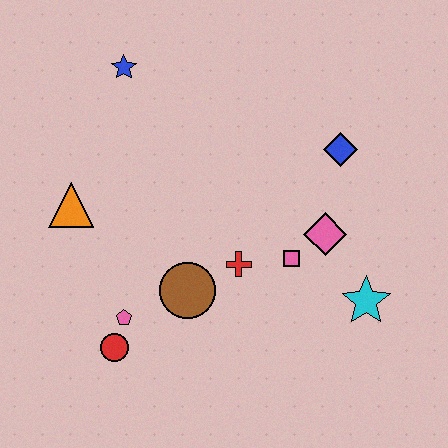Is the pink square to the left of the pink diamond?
Yes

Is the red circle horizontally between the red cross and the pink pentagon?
No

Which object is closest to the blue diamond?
The pink diamond is closest to the blue diamond.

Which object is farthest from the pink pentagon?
The blue diamond is farthest from the pink pentagon.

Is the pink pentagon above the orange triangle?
No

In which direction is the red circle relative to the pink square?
The red circle is to the left of the pink square.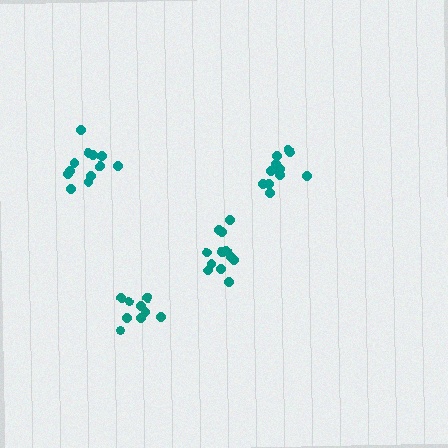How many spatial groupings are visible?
There are 4 spatial groupings.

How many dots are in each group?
Group 1: 11 dots, Group 2: 13 dots, Group 3: 12 dots, Group 4: 9 dots (45 total).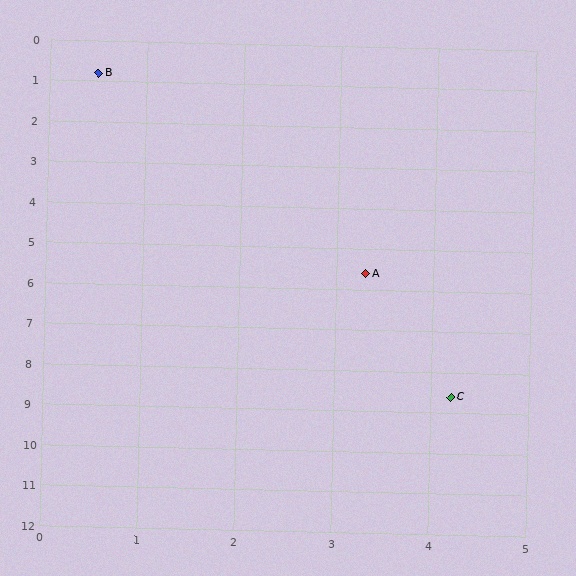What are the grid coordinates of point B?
Point B is at approximately (0.5, 0.8).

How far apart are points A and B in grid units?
Points A and B are about 5.6 grid units apart.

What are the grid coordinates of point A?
Point A is at approximately (3.3, 5.6).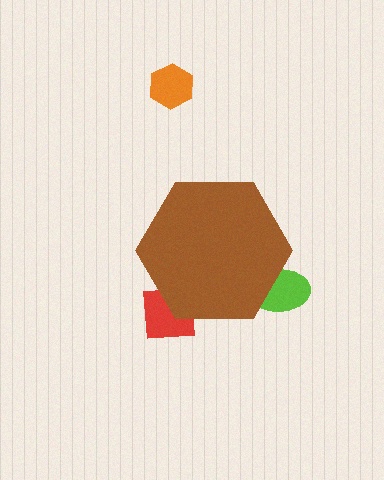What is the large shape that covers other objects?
A brown hexagon.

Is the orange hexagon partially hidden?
No, the orange hexagon is fully visible.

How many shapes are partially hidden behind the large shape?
2 shapes are partially hidden.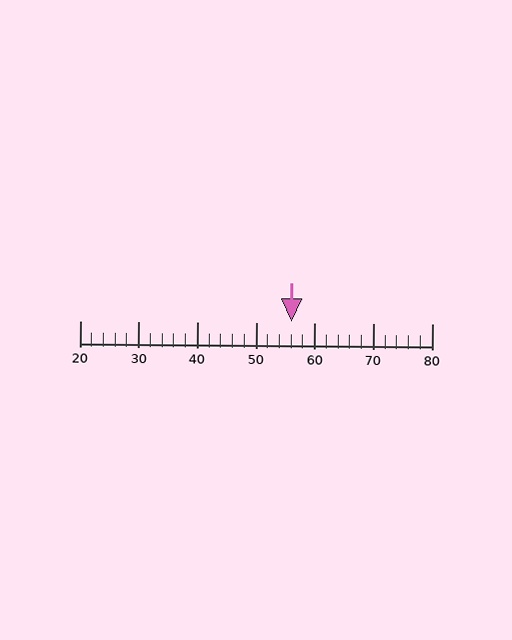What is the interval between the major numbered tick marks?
The major tick marks are spaced 10 units apart.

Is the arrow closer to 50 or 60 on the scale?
The arrow is closer to 60.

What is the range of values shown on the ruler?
The ruler shows values from 20 to 80.